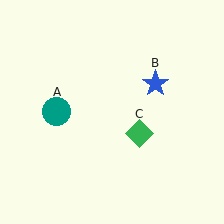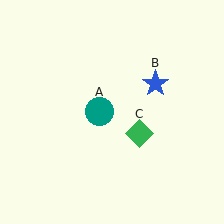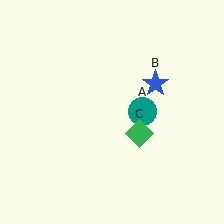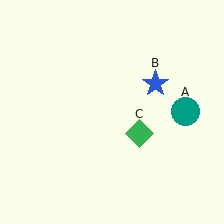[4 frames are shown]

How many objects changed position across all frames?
1 object changed position: teal circle (object A).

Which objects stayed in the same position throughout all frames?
Blue star (object B) and green diamond (object C) remained stationary.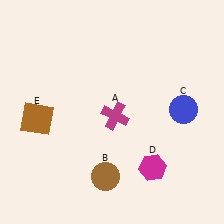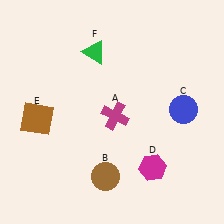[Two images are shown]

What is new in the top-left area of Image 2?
A green triangle (F) was added in the top-left area of Image 2.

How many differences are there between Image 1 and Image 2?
There is 1 difference between the two images.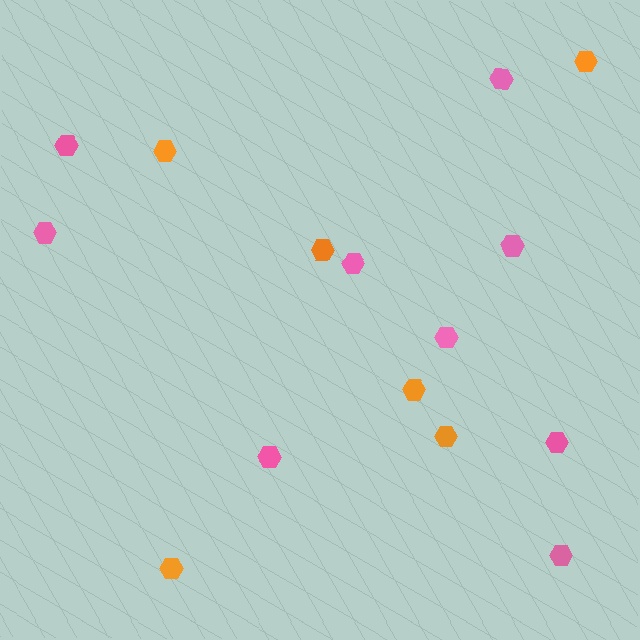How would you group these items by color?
There are 2 groups: one group of orange hexagons (6) and one group of pink hexagons (9).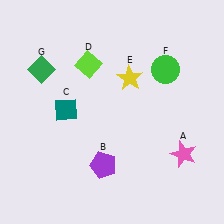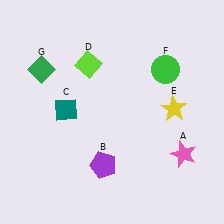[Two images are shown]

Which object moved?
The yellow star (E) moved right.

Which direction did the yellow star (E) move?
The yellow star (E) moved right.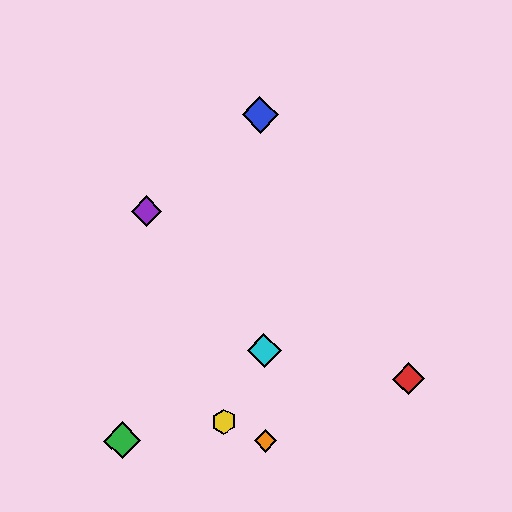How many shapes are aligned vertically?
3 shapes (the blue diamond, the orange diamond, the cyan diamond) are aligned vertically.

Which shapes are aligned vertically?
The blue diamond, the orange diamond, the cyan diamond are aligned vertically.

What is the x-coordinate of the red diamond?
The red diamond is at x≈409.